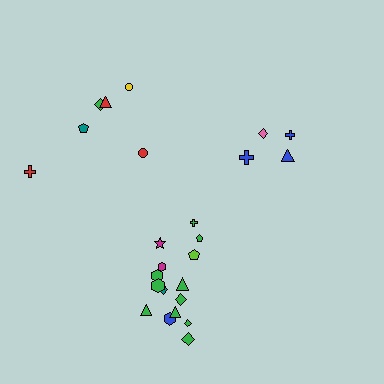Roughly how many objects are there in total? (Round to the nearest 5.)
Roughly 25 objects in total.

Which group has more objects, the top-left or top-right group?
The top-left group.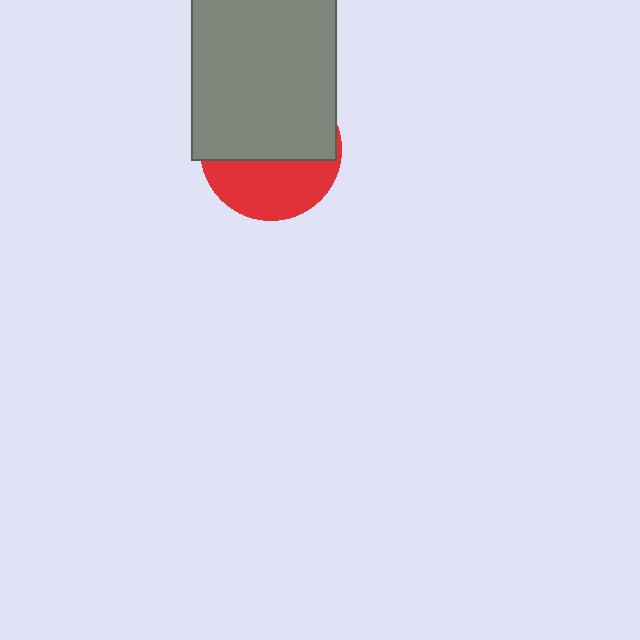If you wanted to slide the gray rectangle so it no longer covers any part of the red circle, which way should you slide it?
Slide it up — that is the most direct way to separate the two shapes.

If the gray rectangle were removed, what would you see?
You would see the complete red circle.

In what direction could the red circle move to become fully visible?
The red circle could move down. That would shift it out from behind the gray rectangle entirely.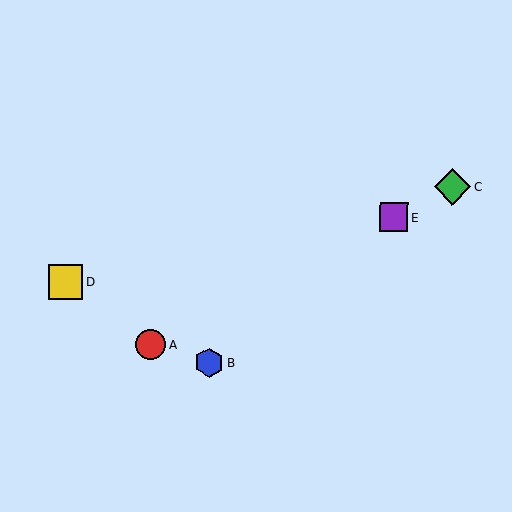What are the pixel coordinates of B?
Object B is at (209, 362).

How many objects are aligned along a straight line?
3 objects (A, C, E) are aligned along a straight line.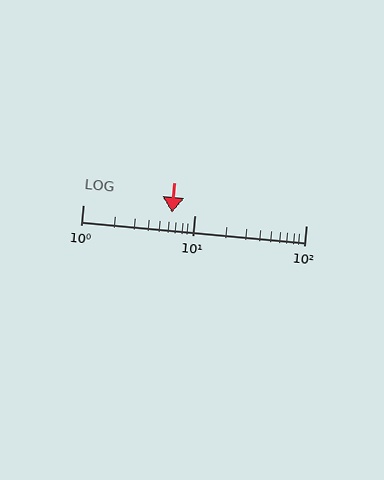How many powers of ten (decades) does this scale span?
The scale spans 2 decades, from 1 to 100.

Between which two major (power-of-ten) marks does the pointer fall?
The pointer is between 1 and 10.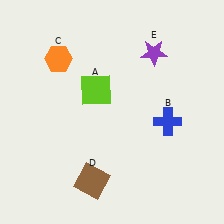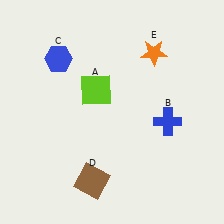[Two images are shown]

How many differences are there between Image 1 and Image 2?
There are 2 differences between the two images.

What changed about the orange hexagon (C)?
In Image 1, C is orange. In Image 2, it changed to blue.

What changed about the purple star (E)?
In Image 1, E is purple. In Image 2, it changed to orange.